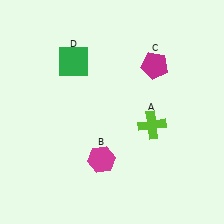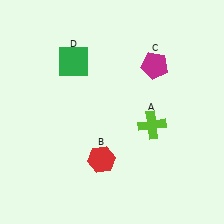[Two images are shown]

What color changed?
The hexagon (B) changed from magenta in Image 1 to red in Image 2.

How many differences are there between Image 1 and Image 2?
There is 1 difference between the two images.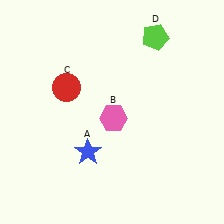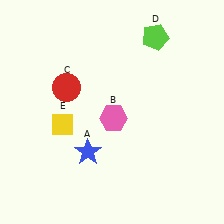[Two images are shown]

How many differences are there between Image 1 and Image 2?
There is 1 difference between the two images.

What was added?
A yellow diamond (E) was added in Image 2.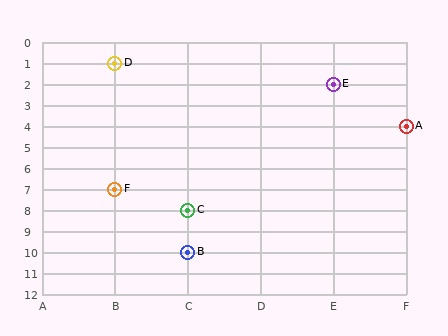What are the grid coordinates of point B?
Point B is at grid coordinates (C, 10).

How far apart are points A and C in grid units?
Points A and C are 3 columns and 4 rows apart (about 5.0 grid units diagonally).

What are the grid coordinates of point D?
Point D is at grid coordinates (B, 1).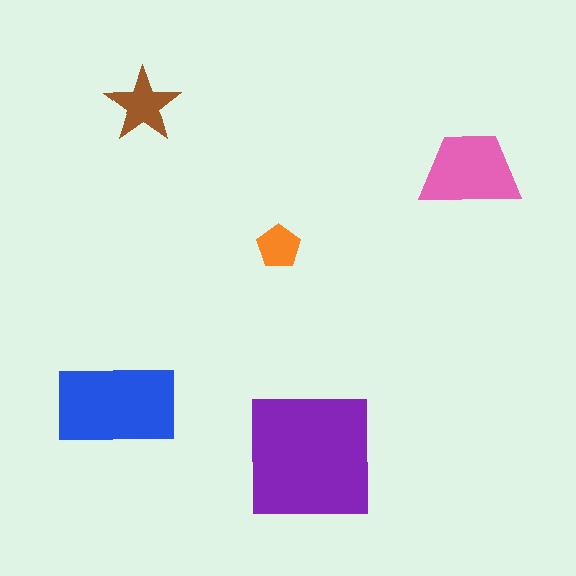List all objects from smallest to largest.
The orange pentagon, the brown star, the pink trapezoid, the blue rectangle, the purple square.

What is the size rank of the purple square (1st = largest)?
1st.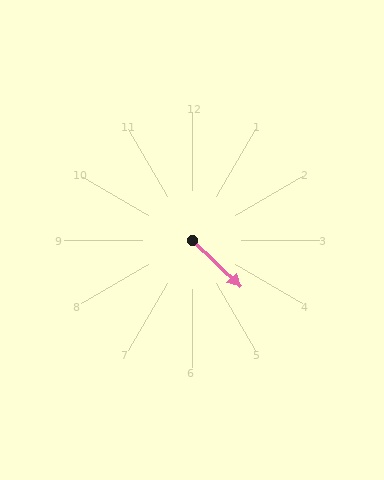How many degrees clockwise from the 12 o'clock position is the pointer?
Approximately 134 degrees.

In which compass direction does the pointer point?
Southeast.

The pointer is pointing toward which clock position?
Roughly 4 o'clock.